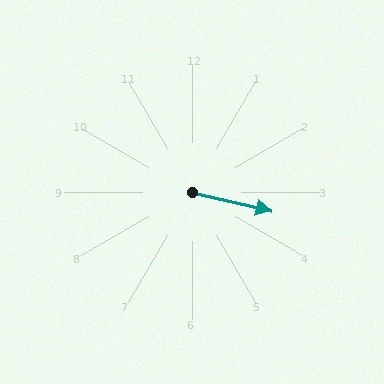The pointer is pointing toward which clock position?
Roughly 3 o'clock.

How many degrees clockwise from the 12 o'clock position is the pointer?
Approximately 103 degrees.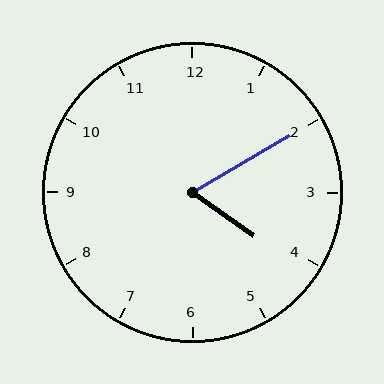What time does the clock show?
4:10.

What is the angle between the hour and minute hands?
Approximately 65 degrees.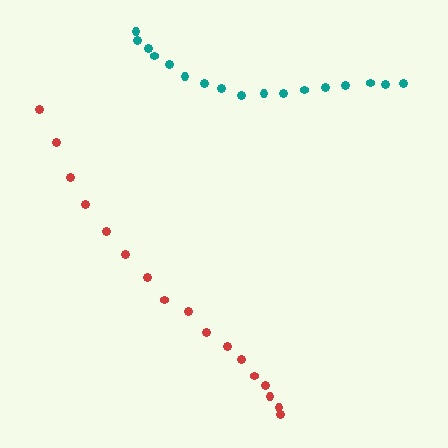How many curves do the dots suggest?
There are 2 distinct paths.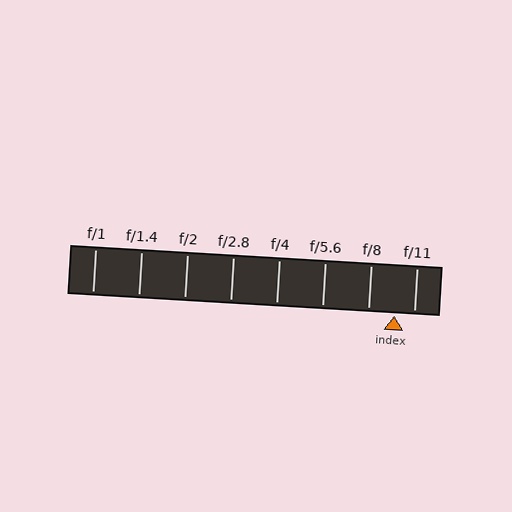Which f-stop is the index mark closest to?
The index mark is closest to f/11.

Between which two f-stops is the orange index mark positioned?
The index mark is between f/8 and f/11.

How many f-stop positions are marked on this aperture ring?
There are 8 f-stop positions marked.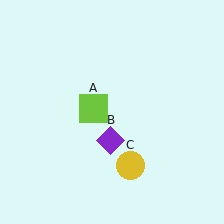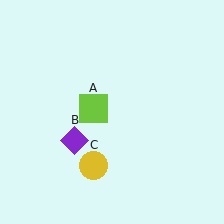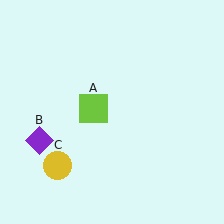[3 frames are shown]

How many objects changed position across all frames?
2 objects changed position: purple diamond (object B), yellow circle (object C).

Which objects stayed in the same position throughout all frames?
Lime square (object A) remained stationary.